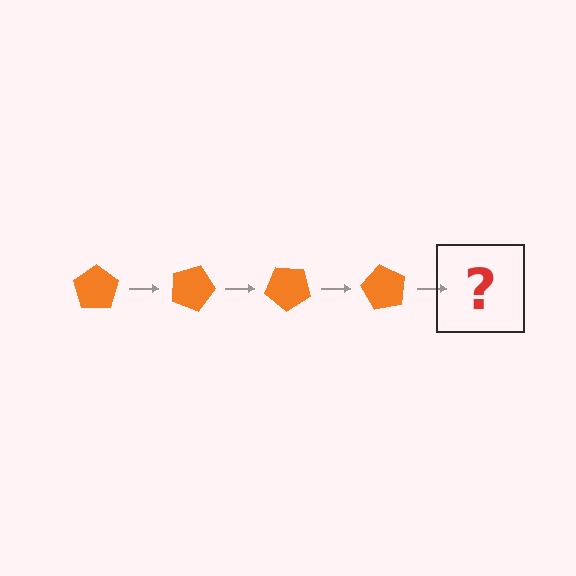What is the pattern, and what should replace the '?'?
The pattern is that the pentagon rotates 20 degrees each step. The '?' should be an orange pentagon rotated 80 degrees.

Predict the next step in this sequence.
The next step is an orange pentagon rotated 80 degrees.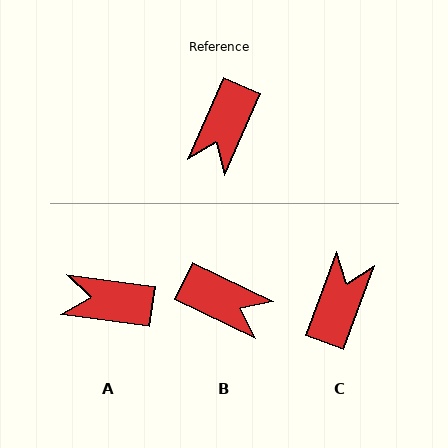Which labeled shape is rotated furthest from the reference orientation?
C, about 177 degrees away.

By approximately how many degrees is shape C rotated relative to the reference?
Approximately 177 degrees clockwise.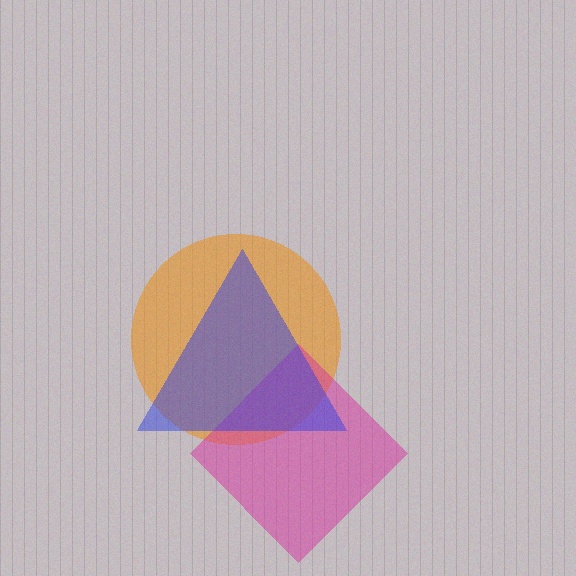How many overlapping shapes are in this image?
There are 3 overlapping shapes in the image.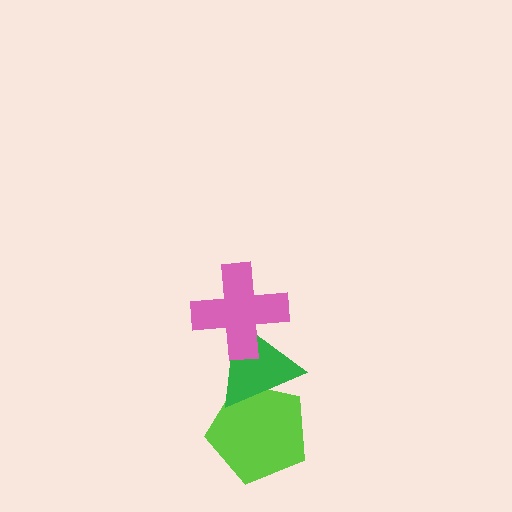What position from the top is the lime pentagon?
The lime pentagon is 3rd from the top.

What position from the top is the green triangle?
The green triangle is 2nd from the top.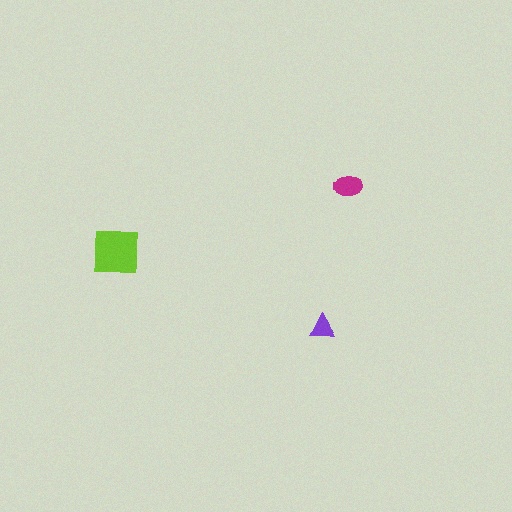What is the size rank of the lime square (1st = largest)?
1st.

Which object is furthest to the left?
The lime square is leftmost.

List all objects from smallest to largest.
The purple triangle, the magenta ellipse, the lime square.